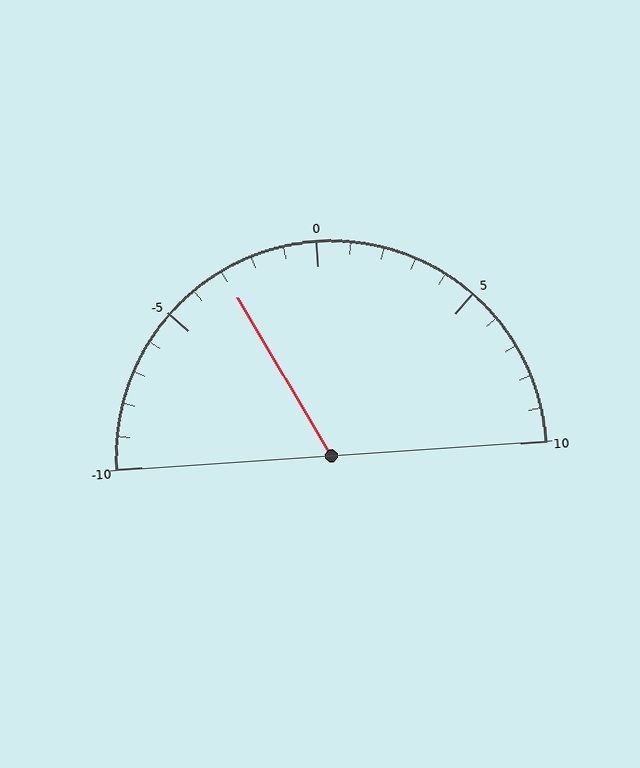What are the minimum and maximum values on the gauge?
The gauge ranges from -10 to 10.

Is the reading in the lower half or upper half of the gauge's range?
The reading is in the lower half of the range (-10 to 10).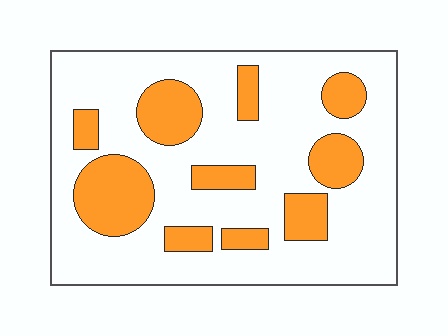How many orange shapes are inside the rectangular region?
10.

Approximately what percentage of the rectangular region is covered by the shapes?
Approximately 25%.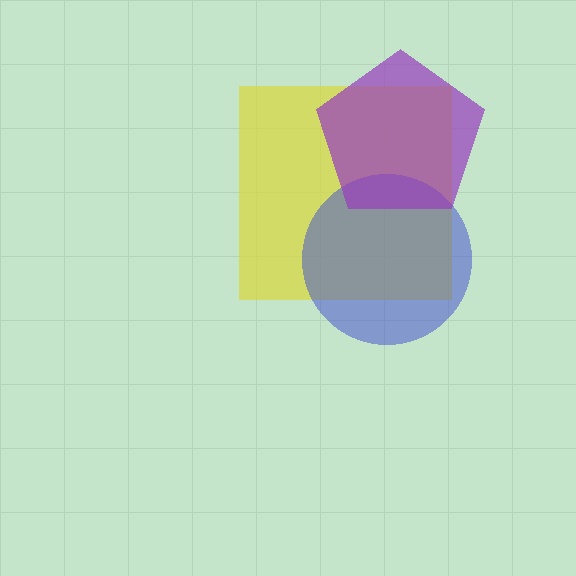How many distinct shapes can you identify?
There are 3 distinct shapes: a yellow square, a blue circle, a purple pentagon.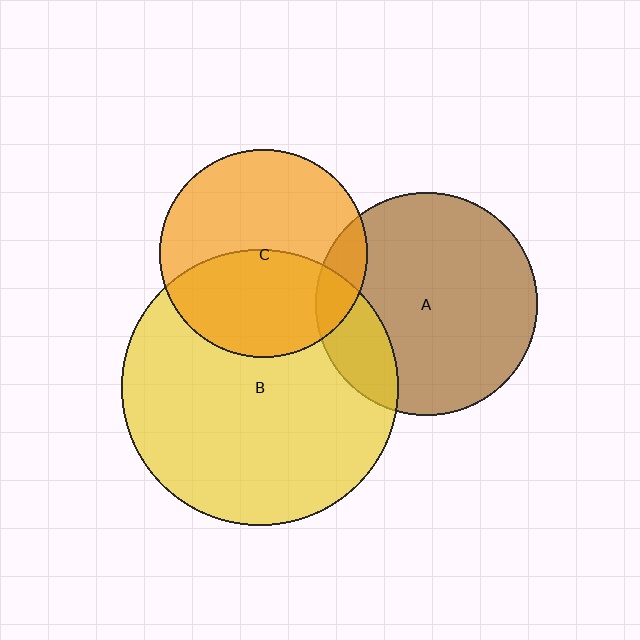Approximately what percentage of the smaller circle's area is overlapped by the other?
Approximately 20%.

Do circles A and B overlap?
Yes.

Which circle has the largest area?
Circle B (yellow).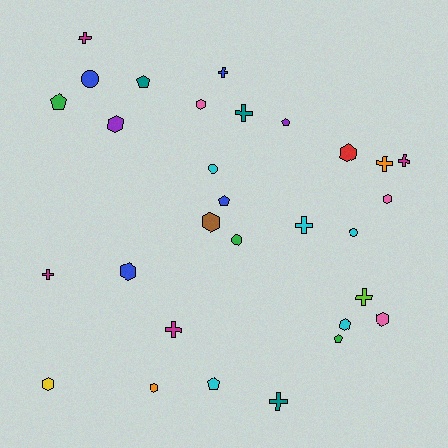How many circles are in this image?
There are 4 circles.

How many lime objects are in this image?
There is 1 lime object.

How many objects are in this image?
There are 30 objects.